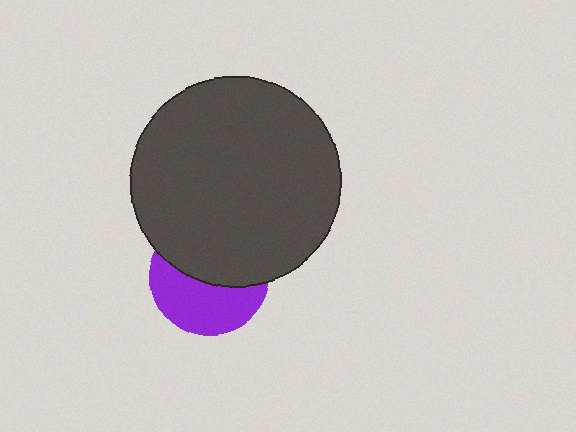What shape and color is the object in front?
The object in front is a dark gray circle.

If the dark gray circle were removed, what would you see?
You would see the complete purple circle.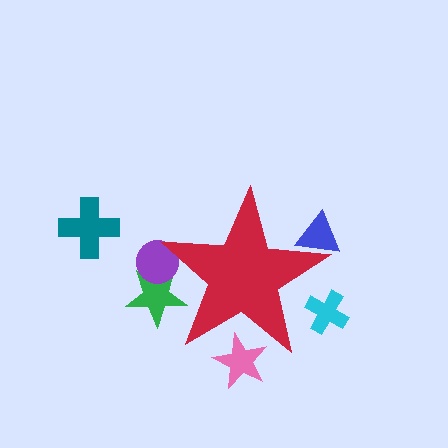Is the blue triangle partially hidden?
Yes, the blue triangle is partially hidden behind the red star.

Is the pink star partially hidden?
Yes, the pink star is partially hidden behind the red star.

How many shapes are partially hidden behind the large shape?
5 shapes are partially hidden.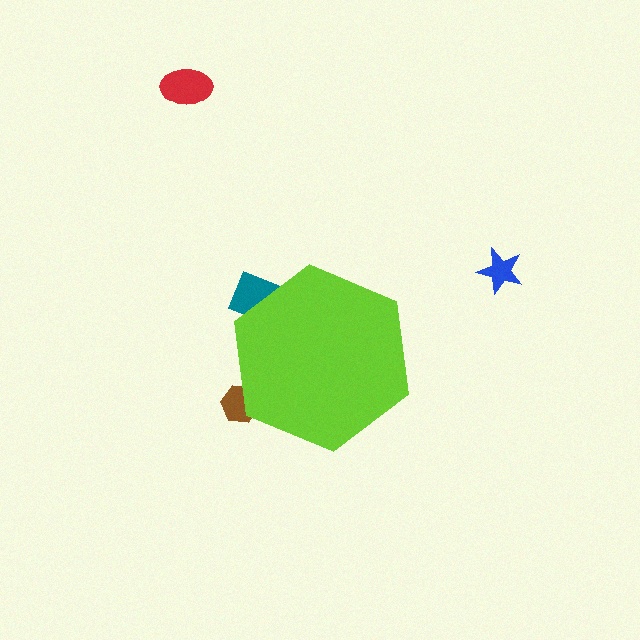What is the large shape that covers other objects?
A lime hexagon.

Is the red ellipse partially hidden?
No, the red ellipse is fully visible.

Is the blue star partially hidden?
No, the blue star is fully visible.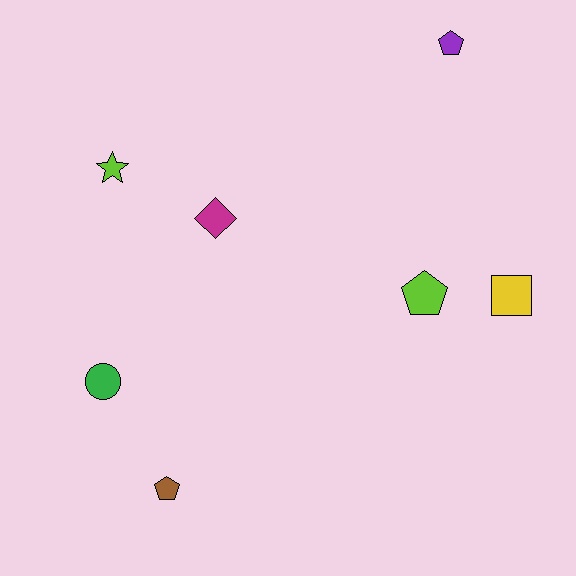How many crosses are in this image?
There are no crosses.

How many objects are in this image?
There are 7 objects.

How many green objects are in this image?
There is 1 green object.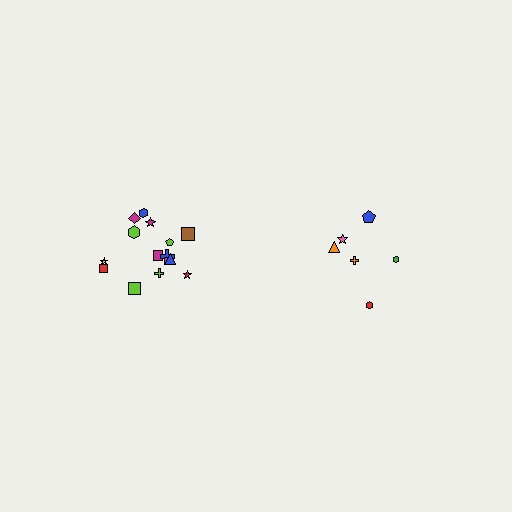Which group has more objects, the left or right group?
The left group.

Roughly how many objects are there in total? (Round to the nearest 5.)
Roughly 20 objects in total.